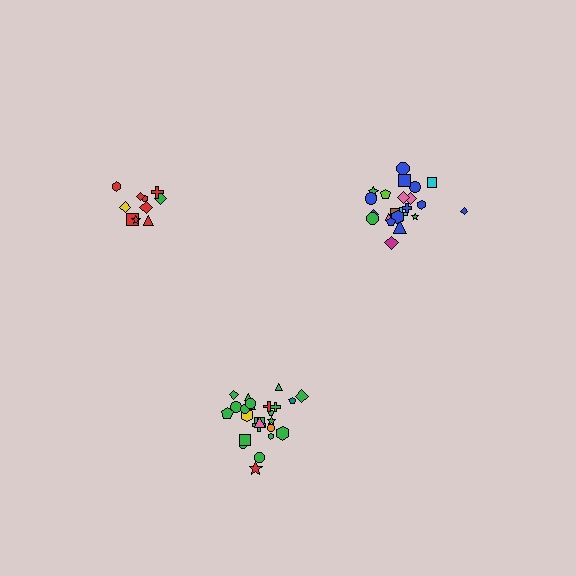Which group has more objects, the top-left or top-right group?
The top-right group.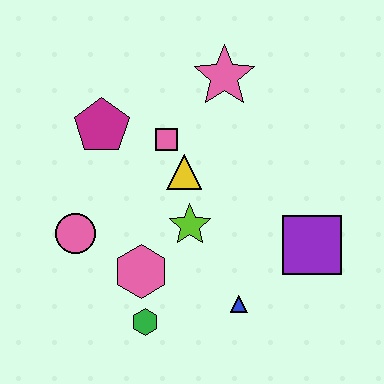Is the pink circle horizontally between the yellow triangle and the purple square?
No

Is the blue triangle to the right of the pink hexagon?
Yes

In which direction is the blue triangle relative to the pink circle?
The blue triangle is to the right of the pink circle.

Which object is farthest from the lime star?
The pink star is farthest from the lime star.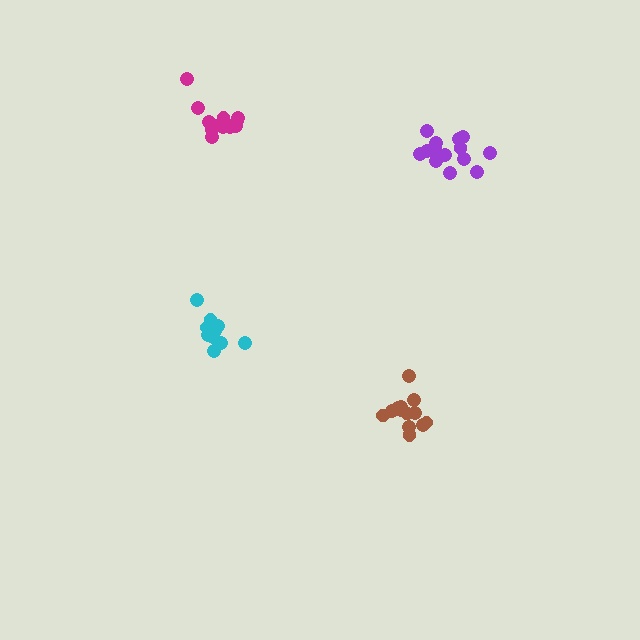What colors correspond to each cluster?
The clusters are colored: purple, cyan, brown, magenta.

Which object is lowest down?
The brown cluster is bottommost.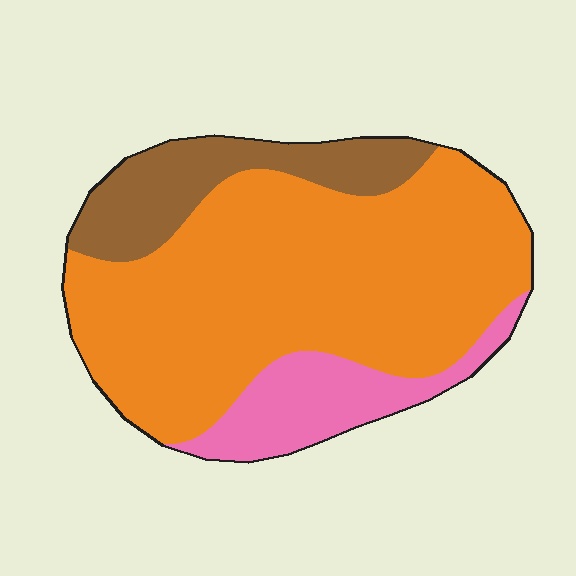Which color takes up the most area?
Orange, at roughly 70%.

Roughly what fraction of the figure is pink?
Pink covers about 15% of the figure.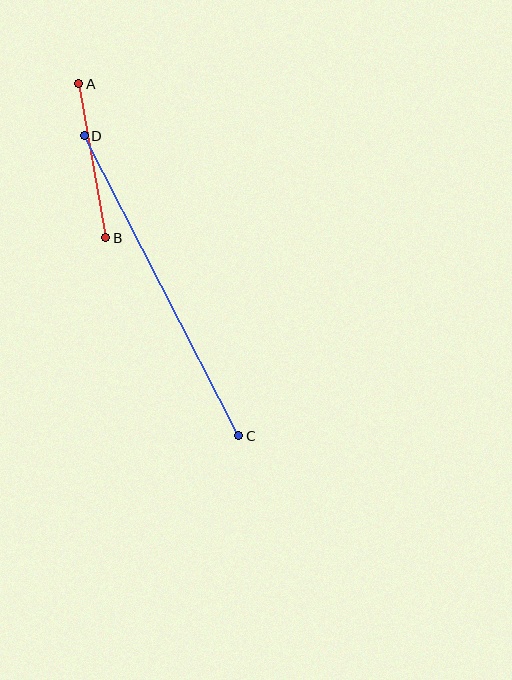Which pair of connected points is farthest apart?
Points C and D are farthest apart.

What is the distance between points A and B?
The distance is approximately 157 pixels.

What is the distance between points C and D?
The distance is approximately 337 pixels.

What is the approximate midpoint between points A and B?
The midpoint is at approximately (92, 161) pixels.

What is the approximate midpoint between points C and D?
The midpoint is at approximately (161, 286) pixels.